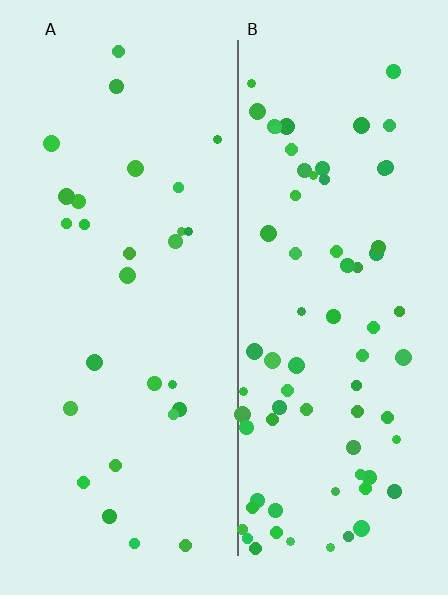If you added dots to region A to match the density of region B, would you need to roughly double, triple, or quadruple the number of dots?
Approximately triple.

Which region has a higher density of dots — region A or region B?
B (the right).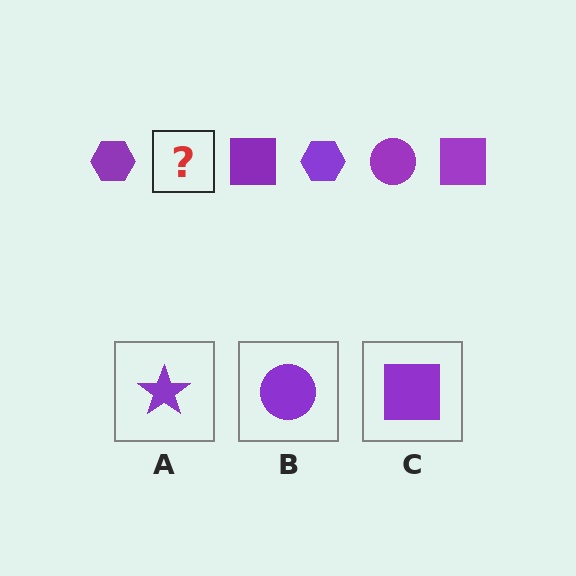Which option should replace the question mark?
Option B.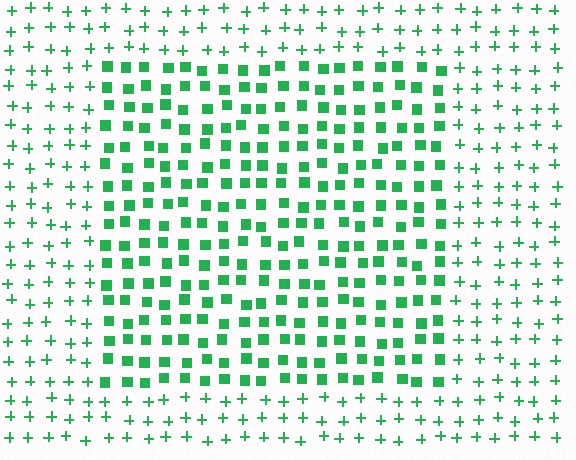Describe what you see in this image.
The image is filled with small green elements arranged in a uniform grid. A rectangle-shaped region contains squares, while the surrounding area contains plus signs. The boundary is defined purely by the change in element shape.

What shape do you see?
I see a rectangle.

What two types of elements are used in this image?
The image uses squares inside the rectangle region and plus signs outside it.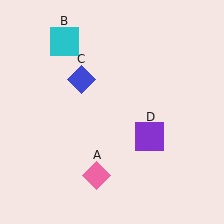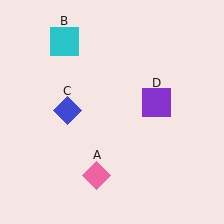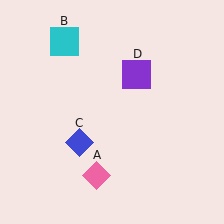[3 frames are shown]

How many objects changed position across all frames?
2 objects changed position: blue diamond (object C), purple square (object D).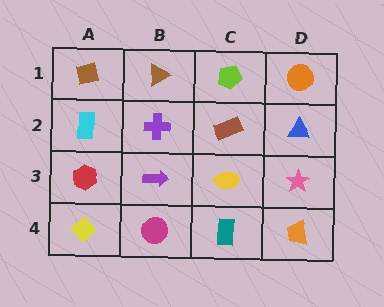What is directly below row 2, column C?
A yellow ellipse.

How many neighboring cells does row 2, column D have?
3.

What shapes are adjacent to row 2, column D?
An orange circle (row 1, column D), a pink star (row 3, column D), a brown rectangle (row 2, column C).